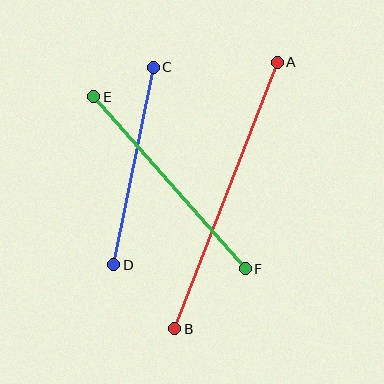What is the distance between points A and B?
The distance is approximately 285 pixels.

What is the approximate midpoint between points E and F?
The midpoint is at approximately (169, 183) pixels.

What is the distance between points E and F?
The distance is approximately 230 pixels.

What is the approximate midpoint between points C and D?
The midpoint is at approximately (133, 166) pixels.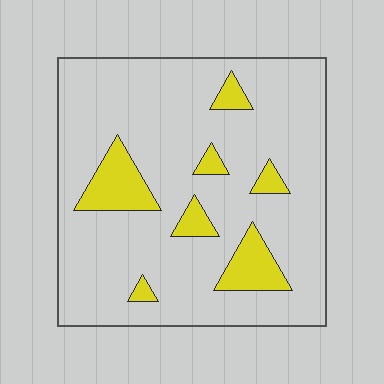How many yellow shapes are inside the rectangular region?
7.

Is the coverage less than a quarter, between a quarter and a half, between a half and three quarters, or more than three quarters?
Less than a quarter.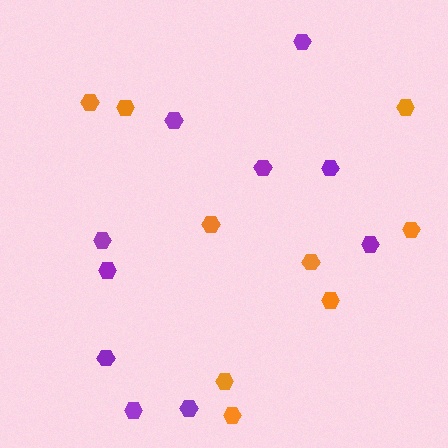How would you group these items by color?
There are 2 groups: one group of purple hexagons (10) and one group of orange hexagons (9).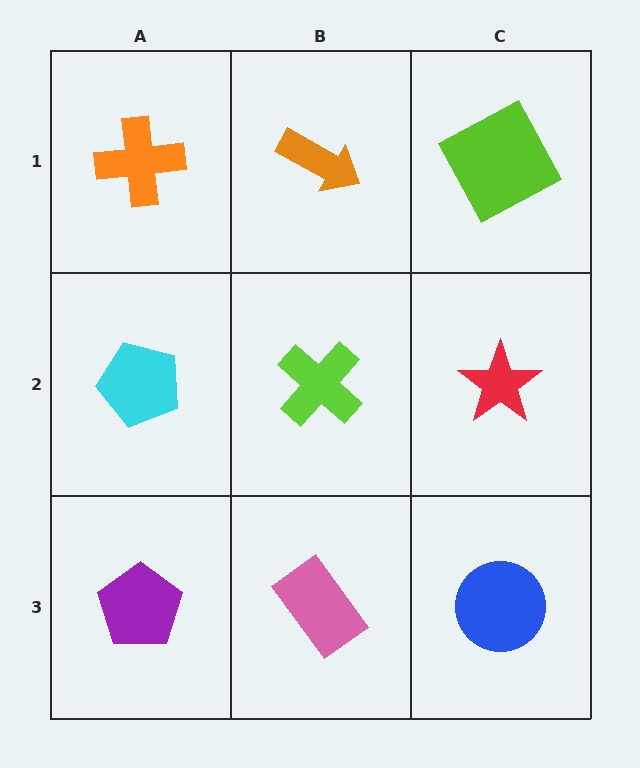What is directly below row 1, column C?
A red star.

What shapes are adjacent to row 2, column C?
A lime square (row 1, column C), a blue circle (row 3, column C), a lime cross (row 2, column B).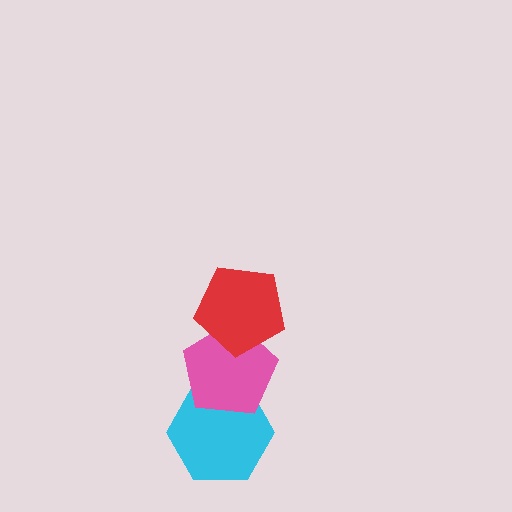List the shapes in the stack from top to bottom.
From top to bottom: the red pentagon, the pink pentagon, the cyan hexagon.